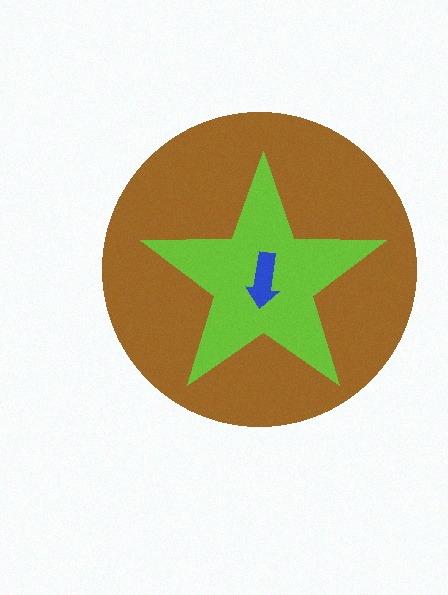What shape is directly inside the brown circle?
The lime star.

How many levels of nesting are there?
3.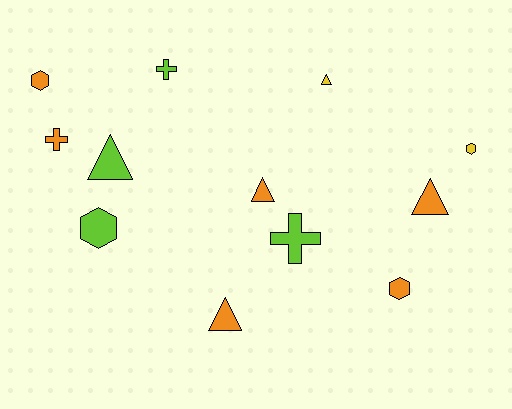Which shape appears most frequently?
Triangle, with 5 objects.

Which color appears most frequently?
Orange, with 6 objects.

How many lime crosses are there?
There are 2 lime crosses.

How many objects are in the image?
There are 12 objects.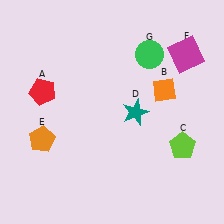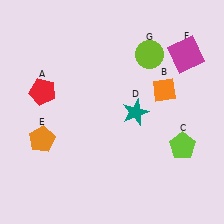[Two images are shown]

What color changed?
The circle (G) changed from green in Image 1 to lime in Image 2.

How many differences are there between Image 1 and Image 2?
There is 1 difference between the two images.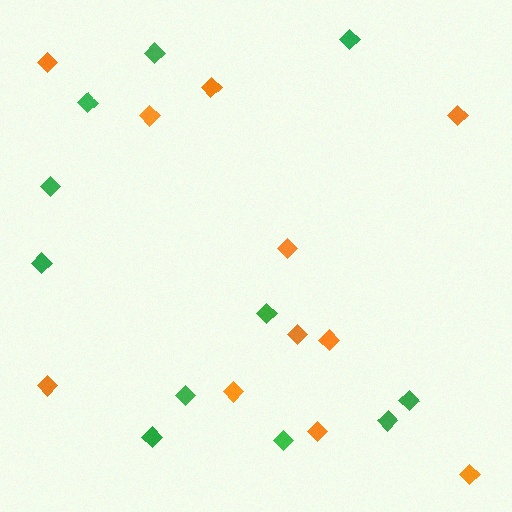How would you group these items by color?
There are 2 groups: one group of orange diamonds (11) and one group of green diamonds (11).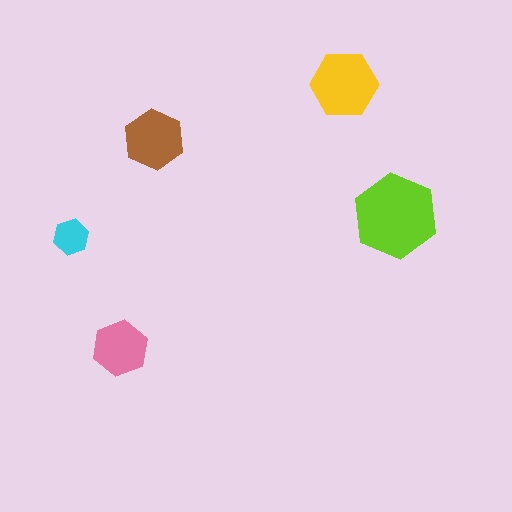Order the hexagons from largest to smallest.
the lime one, the yellow one, the brown one, the pink one, the cyan one.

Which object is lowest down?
The pink hexagon is bottommost.